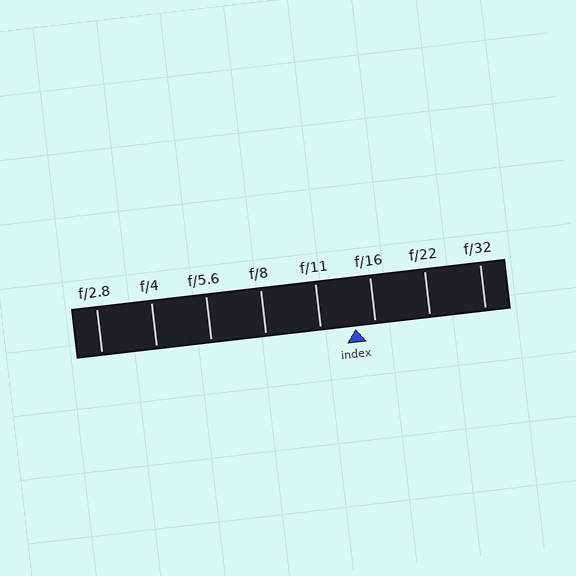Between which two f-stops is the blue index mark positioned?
The index mark is between f/11 and f/16.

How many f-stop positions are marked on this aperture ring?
There are 8 f-stop positions marked.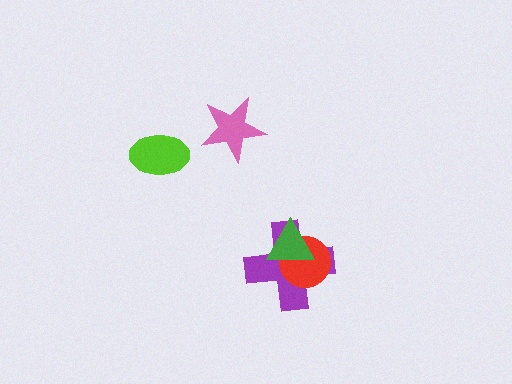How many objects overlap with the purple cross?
2 objects overlap with the purple cross.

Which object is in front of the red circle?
The green triangle is in front of the red circle.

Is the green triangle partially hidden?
No, no other shape covers it.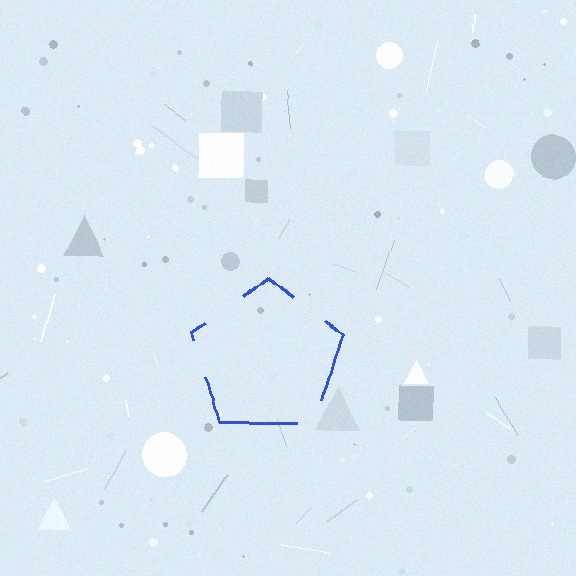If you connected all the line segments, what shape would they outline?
They would outline a pentagon.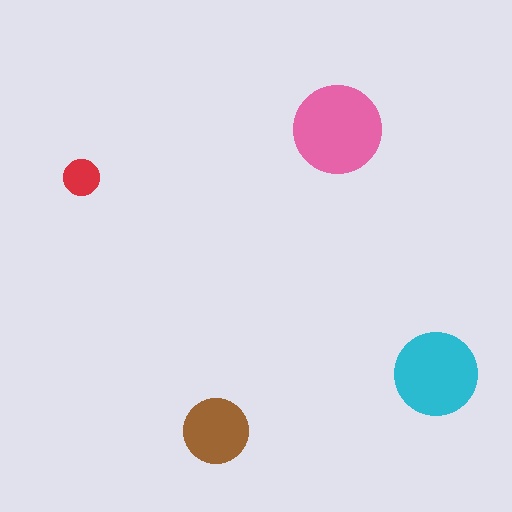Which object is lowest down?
The brown circle is bottommost.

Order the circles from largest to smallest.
the pink one, the cyan one, the brown one, the red one.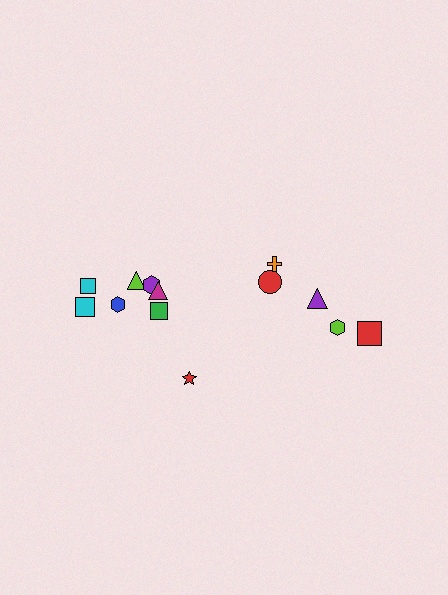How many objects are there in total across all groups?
There are 13 objects.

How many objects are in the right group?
There are 5 objects.